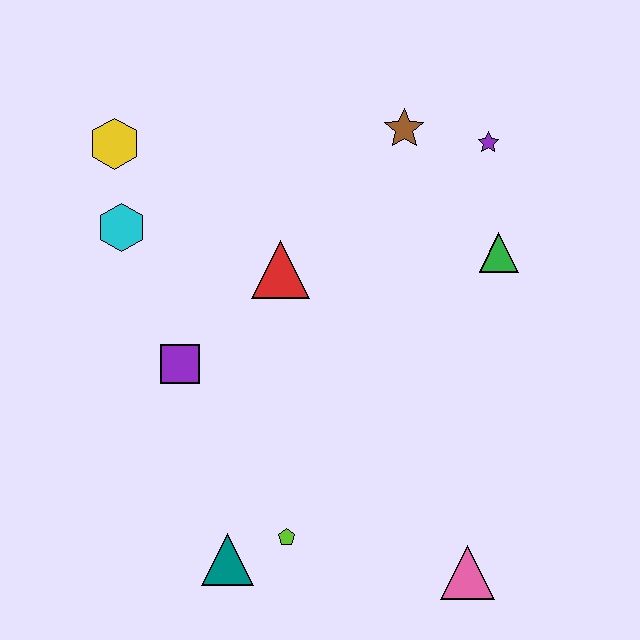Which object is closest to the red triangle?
The purple square is closest to the red triangle.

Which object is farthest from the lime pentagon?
The purple star is farthest from the lime pentagon.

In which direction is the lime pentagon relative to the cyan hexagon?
The lime pentagon is below the cyan hexagon.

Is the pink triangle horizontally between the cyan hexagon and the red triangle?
No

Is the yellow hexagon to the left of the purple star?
Yes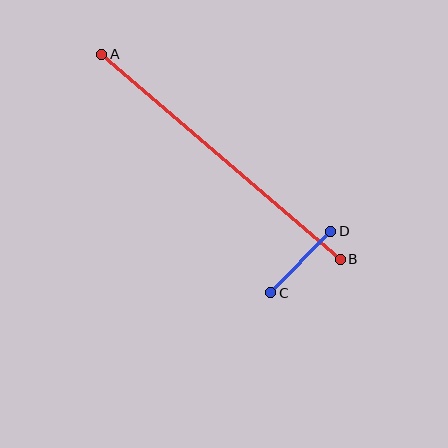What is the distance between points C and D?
The distance is approximately 86 pixels.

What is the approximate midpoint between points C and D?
The midpoint is at approximately (301, 262) pixels.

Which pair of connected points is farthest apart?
Points A and B are farthest apart.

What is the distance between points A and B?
The distance is approximately 315 pixels.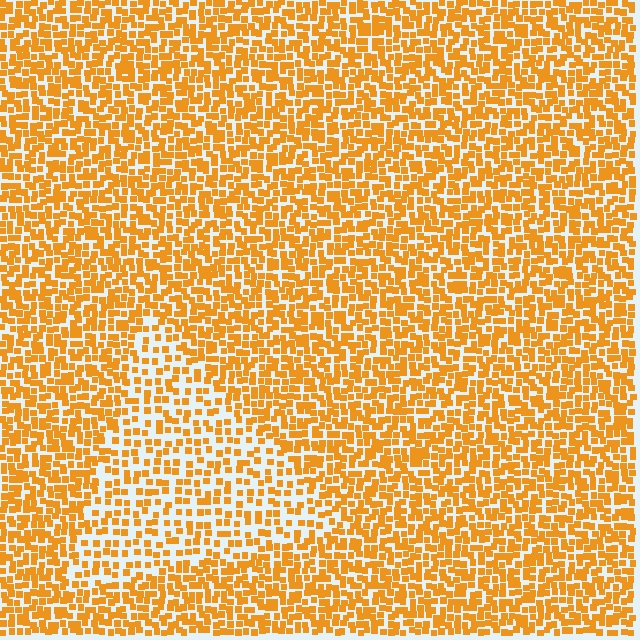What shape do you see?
I see a triangle.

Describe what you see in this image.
The image contains small orange elements arranged at two different densities. A triangle-shaped region is visible where the elements are less densely packed than the surrounding area.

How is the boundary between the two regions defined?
The boundary is defined by a change in element density (approximately 1.8x ratio). All elements are the same color, size, and shape.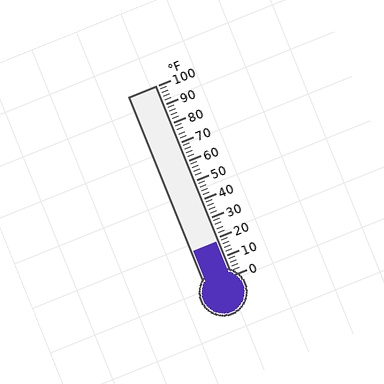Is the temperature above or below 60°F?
The temperature is below 60°F.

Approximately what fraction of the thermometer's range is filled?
The thermometer is filled to approximately 20% of its range.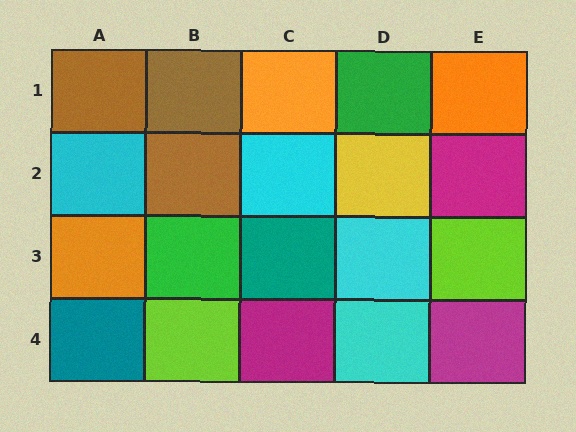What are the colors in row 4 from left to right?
Teal, lime, magenta, cyan, magenta.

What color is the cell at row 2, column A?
Cyan.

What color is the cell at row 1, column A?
Brown.